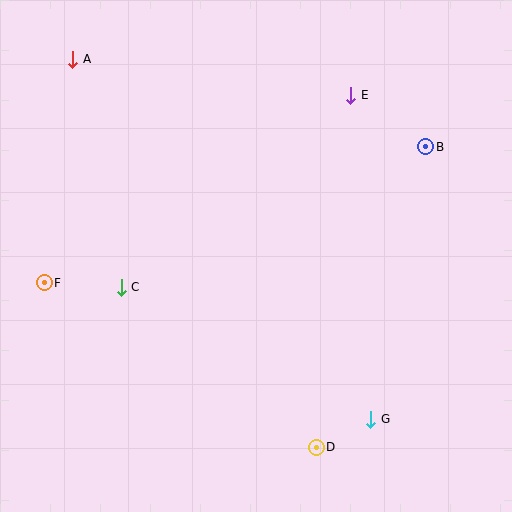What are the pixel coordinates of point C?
Point C is at (121, 287).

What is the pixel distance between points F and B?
The distance between F and B is 405 pixels.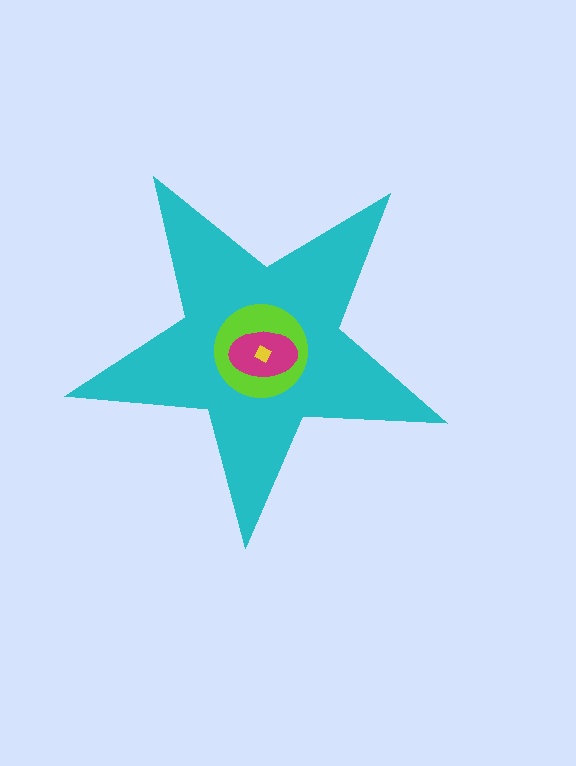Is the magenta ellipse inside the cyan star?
Yes.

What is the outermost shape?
The cyan star.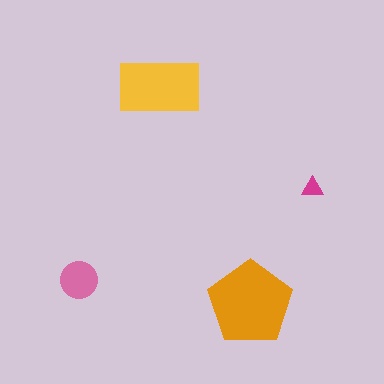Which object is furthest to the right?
The magenta triangle is rightmost.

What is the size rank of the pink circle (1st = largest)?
3rd.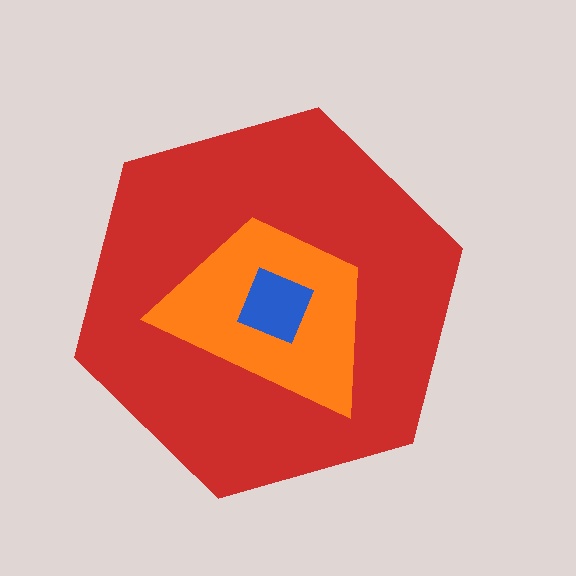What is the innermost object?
The blue square.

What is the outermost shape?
The red hexagon.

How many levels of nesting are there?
3.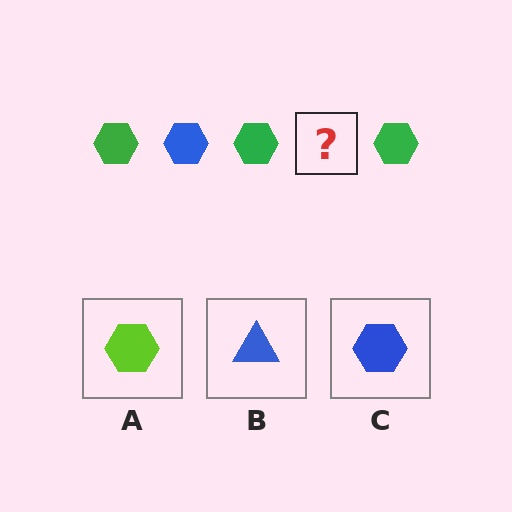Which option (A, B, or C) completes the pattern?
C.